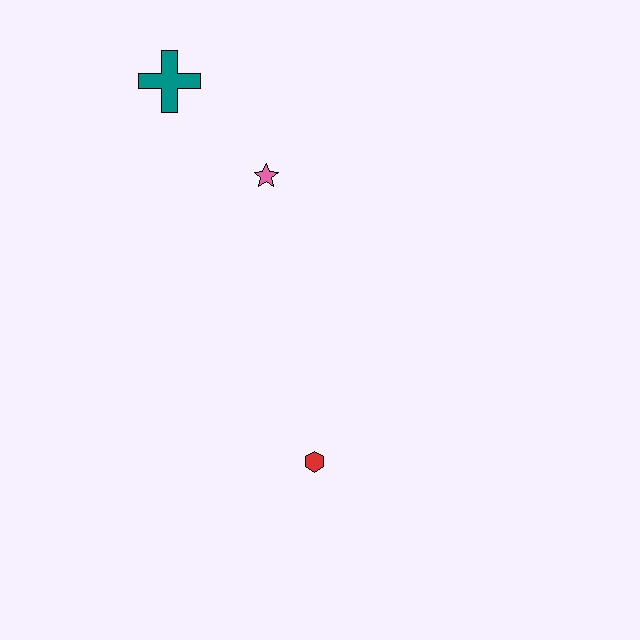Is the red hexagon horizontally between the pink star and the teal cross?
No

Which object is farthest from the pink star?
The red hexagon is farthest from the pink star.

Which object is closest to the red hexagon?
The pink star is closest to the red hexagon.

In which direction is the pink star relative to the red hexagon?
The pink star is above the red hexagon.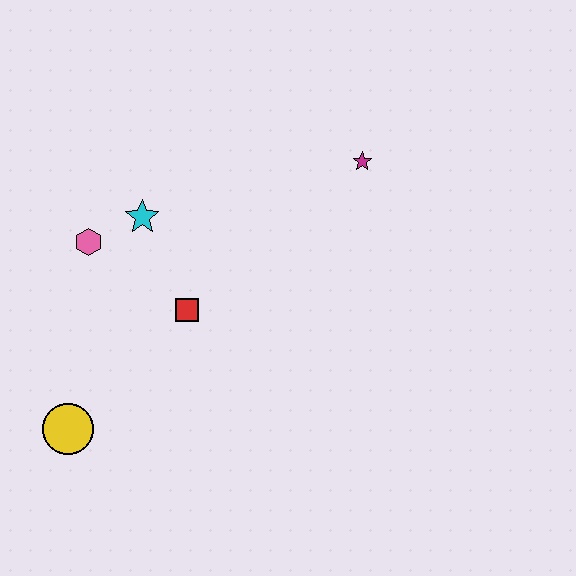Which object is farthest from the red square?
The magenta star is farthest from the red square.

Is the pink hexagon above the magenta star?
No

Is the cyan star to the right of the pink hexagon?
Yes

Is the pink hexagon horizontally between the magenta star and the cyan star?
No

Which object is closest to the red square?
The cyan star is closest to the red square.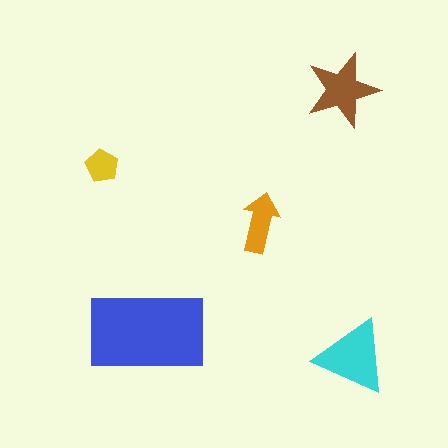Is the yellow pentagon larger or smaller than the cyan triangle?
Smaller.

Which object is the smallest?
The yellow pentagon.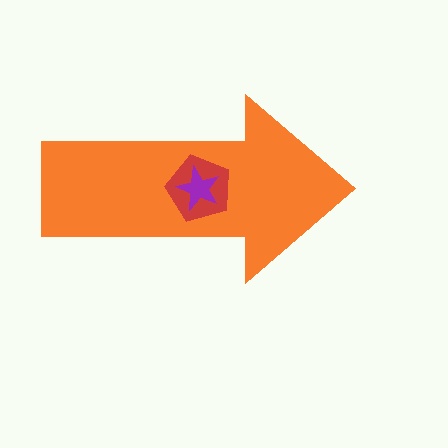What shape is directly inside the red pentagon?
The purple star.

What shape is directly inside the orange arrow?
The red pentagon.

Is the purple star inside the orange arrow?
Yes.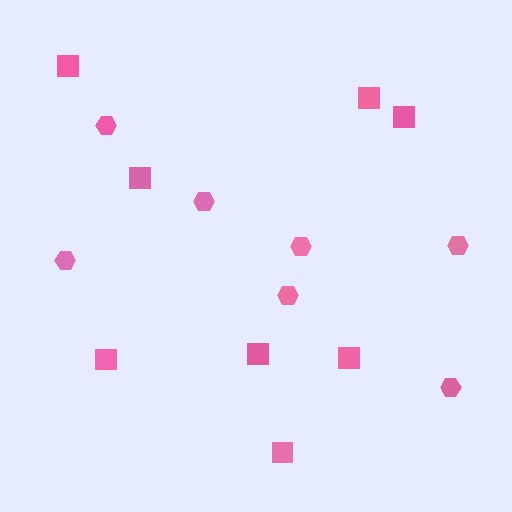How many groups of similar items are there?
There are 2 groups: one group of hexagons (7) and one group of squares (8).